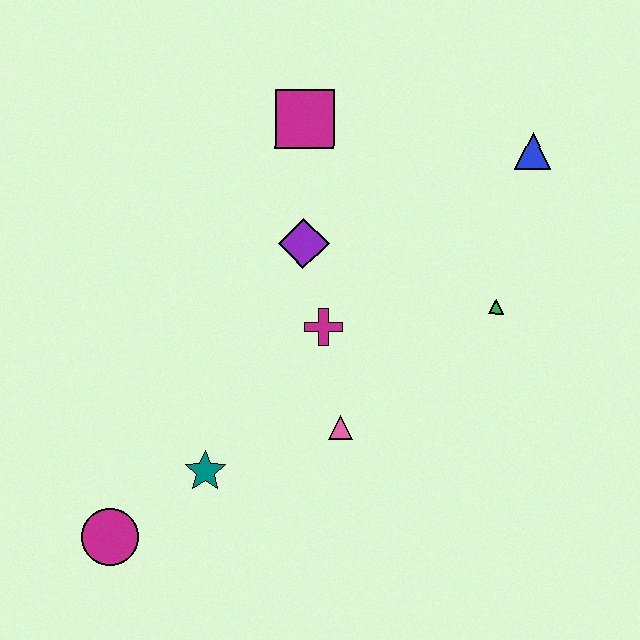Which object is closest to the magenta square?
The purple diamond is closest to the magenta square.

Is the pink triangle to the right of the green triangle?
No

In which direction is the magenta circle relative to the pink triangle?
The magenta circle is to the left of the pink triangle.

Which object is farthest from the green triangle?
The magenta circle is farthest from the green triangle.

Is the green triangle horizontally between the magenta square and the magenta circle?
No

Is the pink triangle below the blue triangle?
Yes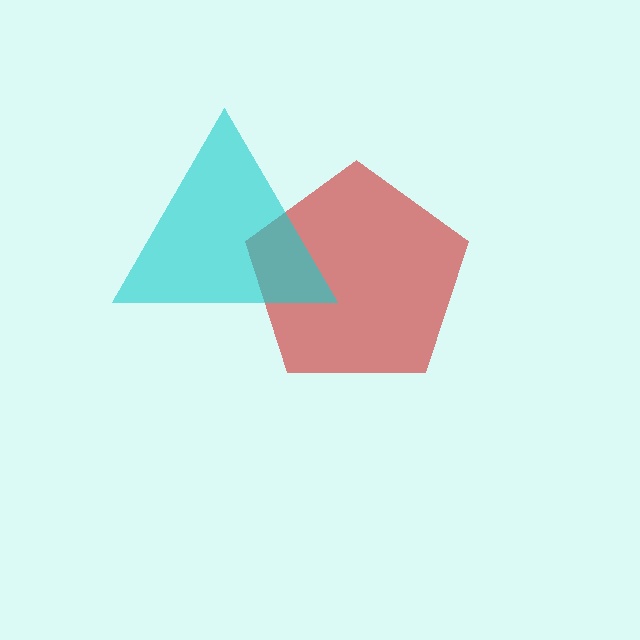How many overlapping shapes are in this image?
There are 2 overlapping shapes in the image.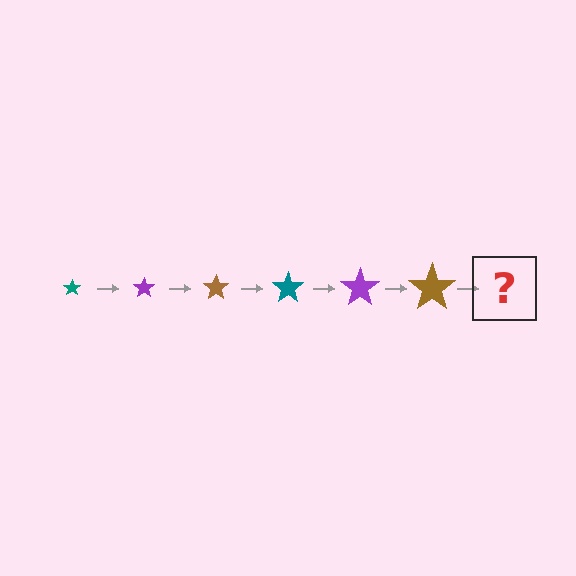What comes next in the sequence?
The next element should be a teal star, larger than the previous one.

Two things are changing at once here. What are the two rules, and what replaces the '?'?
The two rules are that the star grows larger each step and the color cycles through teal, purple, and brown. The '?' should be a teal star, larger than the previous one.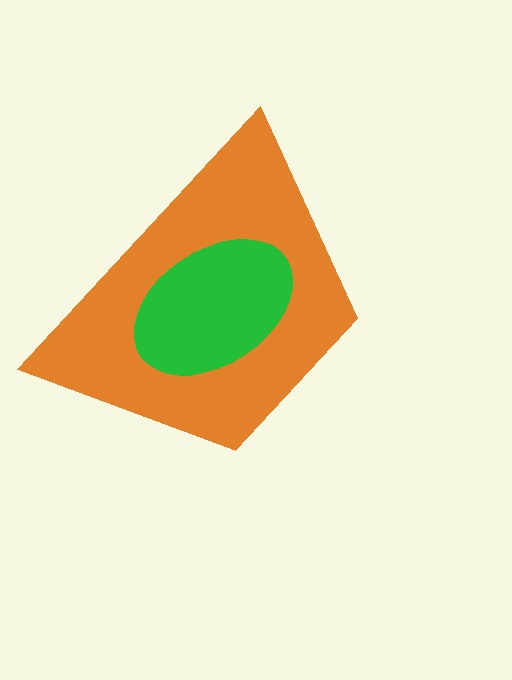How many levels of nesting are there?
2.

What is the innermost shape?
The green ellipse.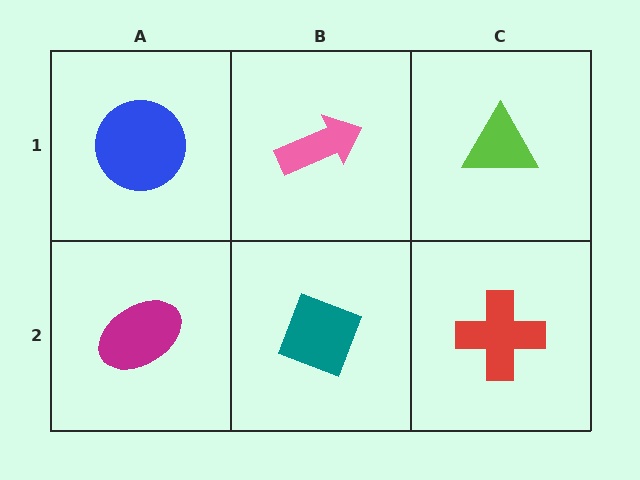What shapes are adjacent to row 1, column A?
A magenta ellipse (row 2, column A), a pink arrow (row 1, column B).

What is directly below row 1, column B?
A teal diamond.